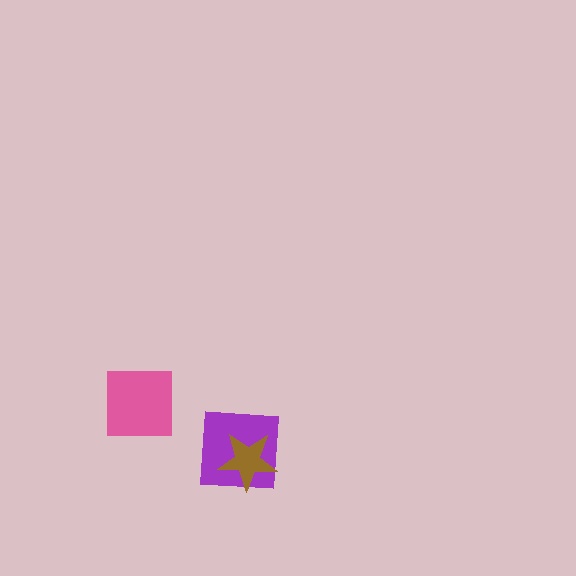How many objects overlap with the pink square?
0 objects overlap with the pink square.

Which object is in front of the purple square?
The brown star is in front of the purple square.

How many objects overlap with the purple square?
1 object overlaps with the purple square.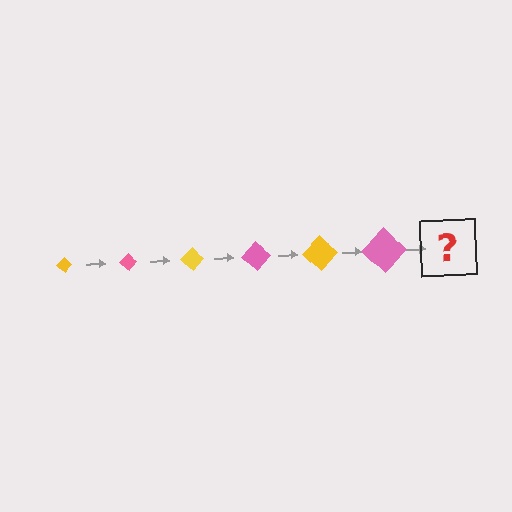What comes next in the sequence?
The next element should be a yellow diamond, larger than the previous one.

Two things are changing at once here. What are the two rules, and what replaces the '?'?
The two rules are that the diamond grows larger each step and the color cycles through yellow and pink. The '?' should be a yellow diamond, larger than the previous one.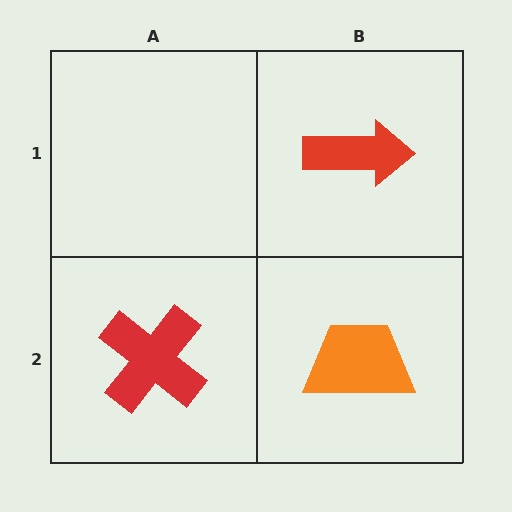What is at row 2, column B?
An orange trapezoid.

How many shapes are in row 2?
2 shapes.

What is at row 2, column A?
A red cross.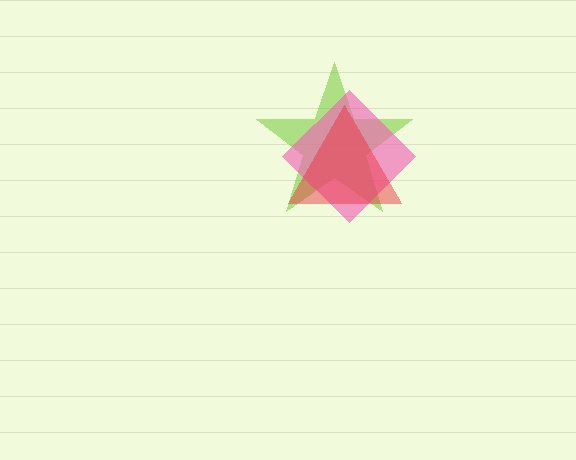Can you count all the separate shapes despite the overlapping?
Yes, there are 3 separate shapes.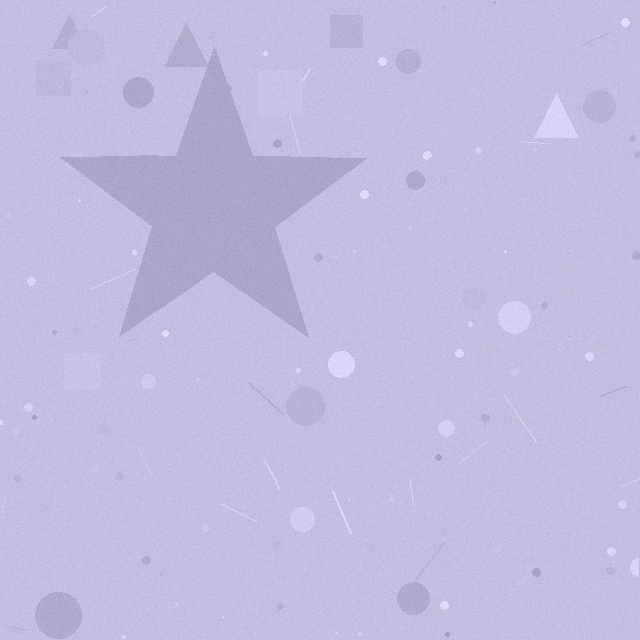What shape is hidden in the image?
A star is hidden in the image.